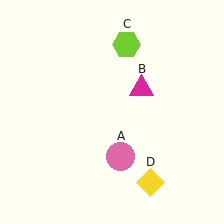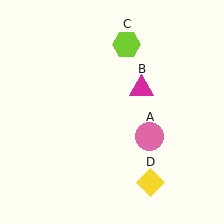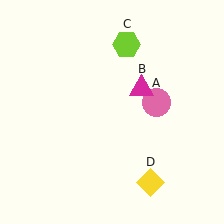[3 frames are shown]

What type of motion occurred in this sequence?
The pink circle (object A) rotated counterclockwise around the center of the scene.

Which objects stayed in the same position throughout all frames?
Magenta triangle (object B) and lime hexagon (object C) and yellow diamond (object D) remained stationary.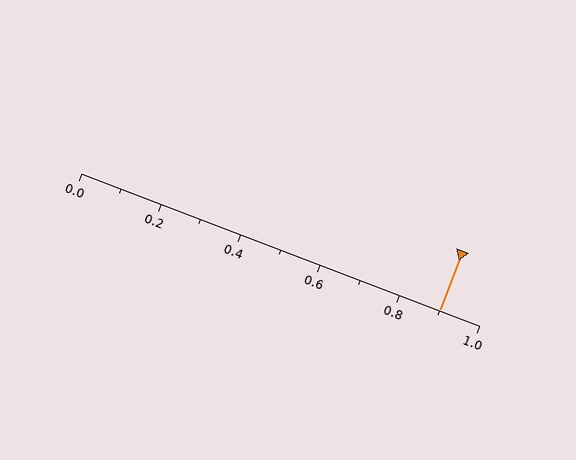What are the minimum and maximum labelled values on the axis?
The axis runs from 0.0 to 1.0.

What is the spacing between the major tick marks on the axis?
The major ticks are spaced 0.2 apart.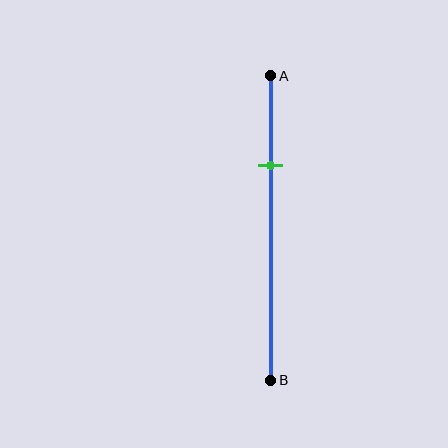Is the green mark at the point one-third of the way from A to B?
No, the mark is at about 30% from A, not at the 33% one-third point.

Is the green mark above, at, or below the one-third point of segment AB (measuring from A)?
The green mark is above the one-third point of segment AB.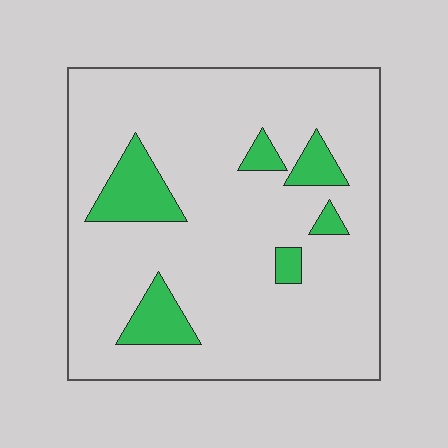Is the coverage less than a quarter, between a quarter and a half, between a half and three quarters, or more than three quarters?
Less than a quarter.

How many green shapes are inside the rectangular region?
6.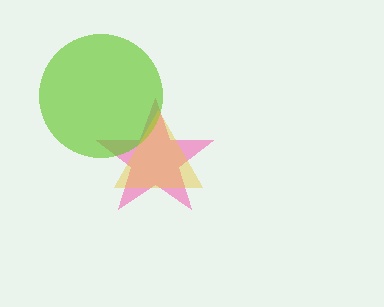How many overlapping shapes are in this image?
There are 3 overlapping shapes in the image.